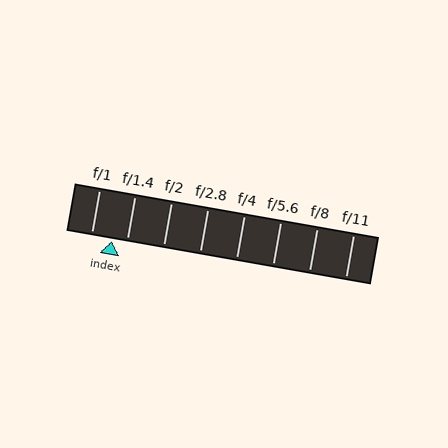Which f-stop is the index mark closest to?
The index mark is closest to f/1.4.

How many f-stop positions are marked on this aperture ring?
There are 8 f-stop positions marked.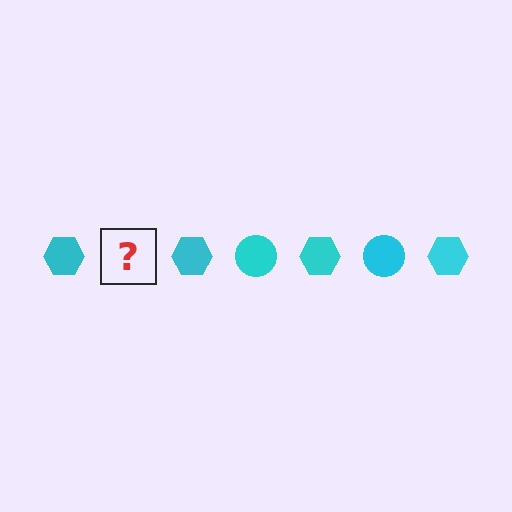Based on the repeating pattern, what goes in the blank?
The blank should be a cyan circle.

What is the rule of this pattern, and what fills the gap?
The rule is that the pattern cycles through hexagon, circle shapes in cyan. The gap should be filled with a cyan circle.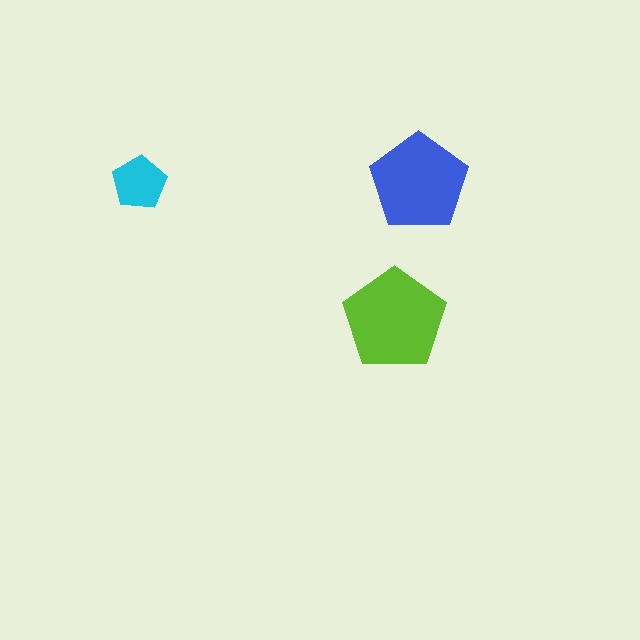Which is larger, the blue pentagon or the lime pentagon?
The lime one.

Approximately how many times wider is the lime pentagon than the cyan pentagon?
About 2 times wider.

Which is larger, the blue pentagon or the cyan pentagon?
The blue one.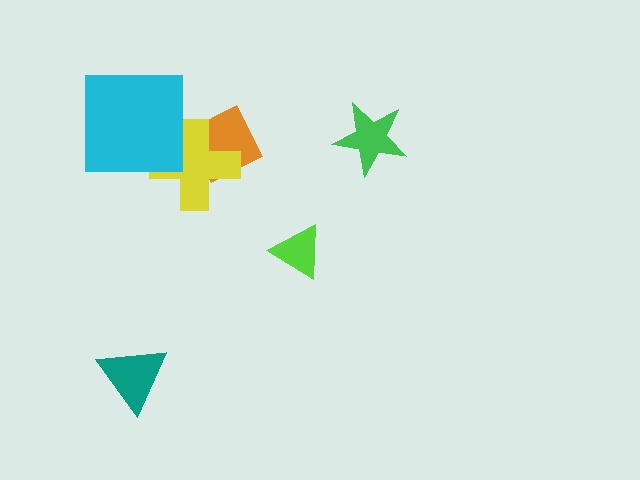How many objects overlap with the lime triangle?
0 objects overlap with the lime triangle.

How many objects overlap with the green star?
0 objects overlap with the green star.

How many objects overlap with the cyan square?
1 object overlaps with the cyan square.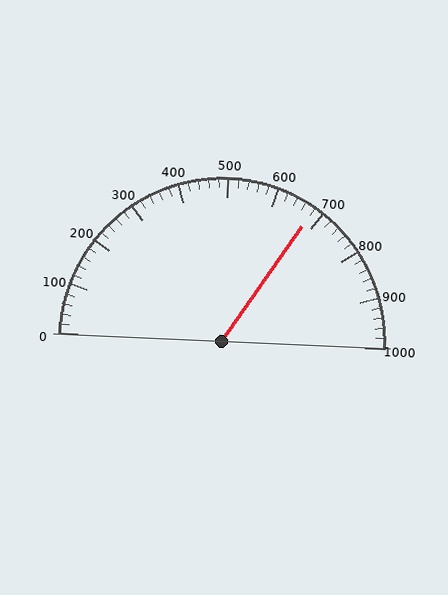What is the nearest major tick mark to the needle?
The nearest major tick mark is 700.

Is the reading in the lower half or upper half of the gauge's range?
The reading is in the upper half of the range (0 to 1000).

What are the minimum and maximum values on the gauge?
The gauge ranges from 0 to 1000.